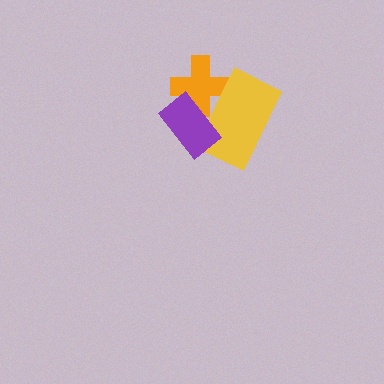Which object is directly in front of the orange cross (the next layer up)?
The yellow rectangle is directly in front of the orange cross.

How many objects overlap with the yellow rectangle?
2 objects overlap with the yellow rectangle.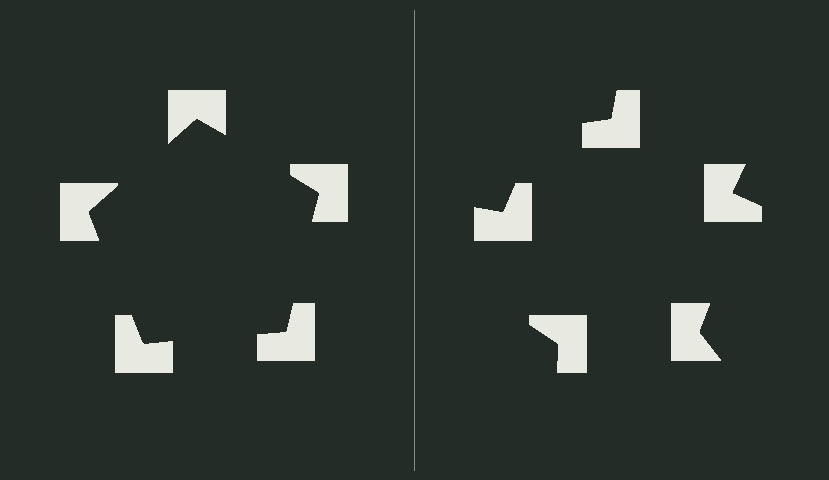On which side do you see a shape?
An illusory pentagon appears on the left side. On the right side the wedge cuts are rotated, so no coherent shape forms.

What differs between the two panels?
The notched squares are positioned identically on both sides; only the wedge orientations differ. On the left they align to a pentagon; on the right they are misaligned.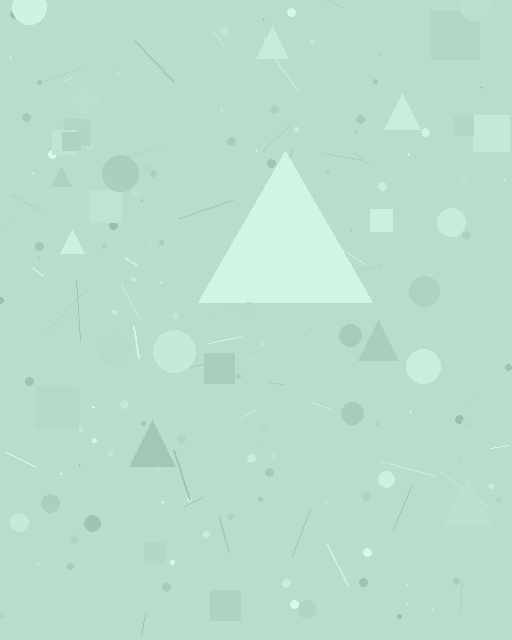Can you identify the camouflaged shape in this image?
The camouflaged shape is a triangle.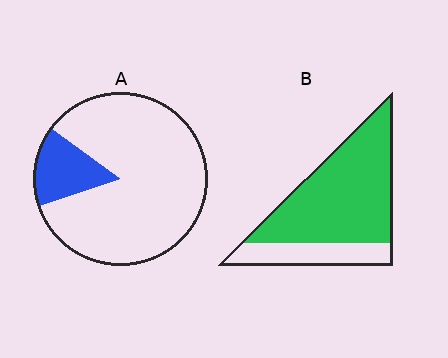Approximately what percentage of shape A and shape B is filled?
A is approximately 15% and B is approximately 75%.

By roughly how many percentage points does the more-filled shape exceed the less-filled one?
By roughly 60 percentage points (B over A).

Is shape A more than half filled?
No.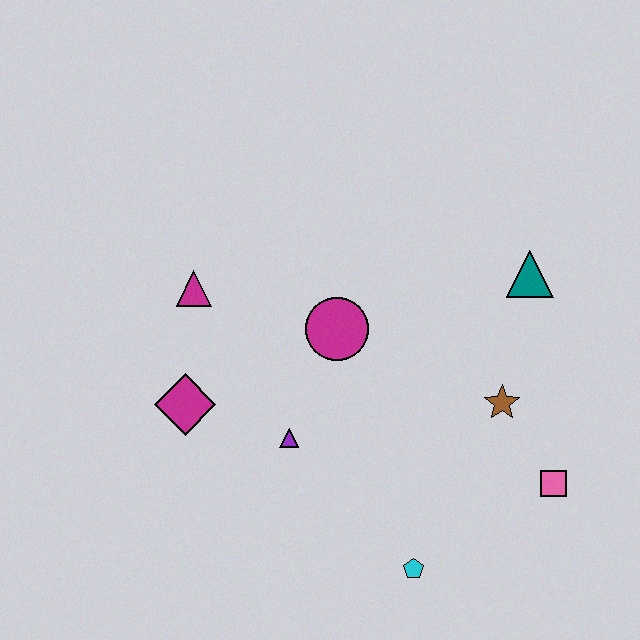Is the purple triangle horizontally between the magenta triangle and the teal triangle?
Yes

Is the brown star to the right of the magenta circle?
Yes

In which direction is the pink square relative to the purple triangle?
The pink square is to the right of the purple triangle.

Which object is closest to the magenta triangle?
The magenta diamond is closest to the magenta triangle.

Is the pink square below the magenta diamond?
Yes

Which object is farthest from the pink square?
The magenta triangle is farthest from the pink square.